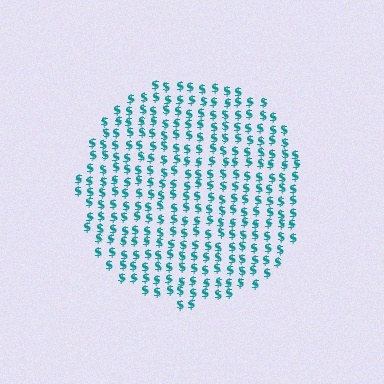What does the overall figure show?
The overall figure shows a circle.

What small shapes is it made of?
It is made of small dollar signs.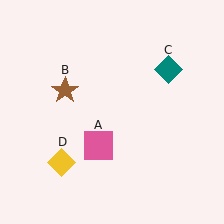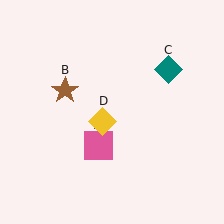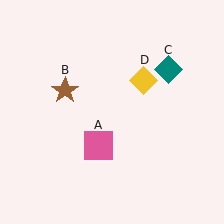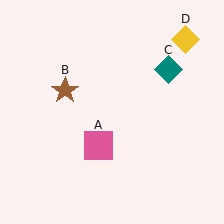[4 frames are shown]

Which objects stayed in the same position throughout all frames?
Pink square (object A) and brown star (object B) and teal diamond (object C) remained stationary.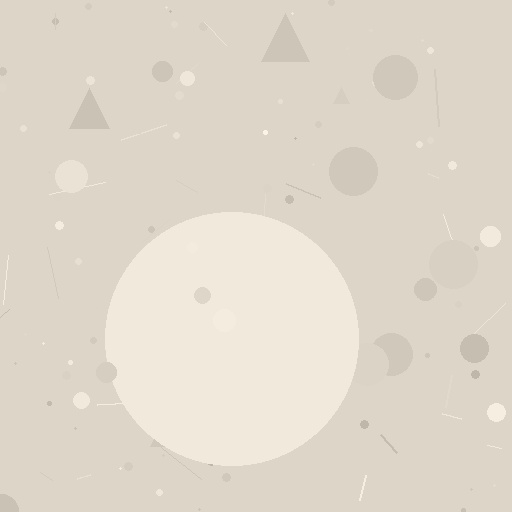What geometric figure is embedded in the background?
A circle is embedded in the background.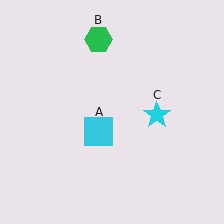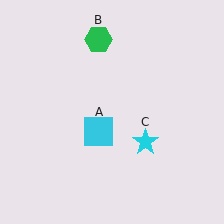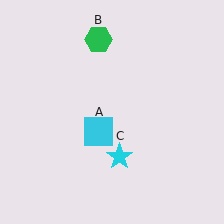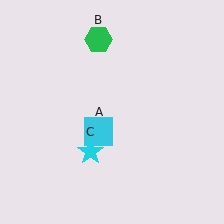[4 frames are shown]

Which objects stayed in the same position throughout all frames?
Cyan square (object A) and green hexagon (object B) remained stationary.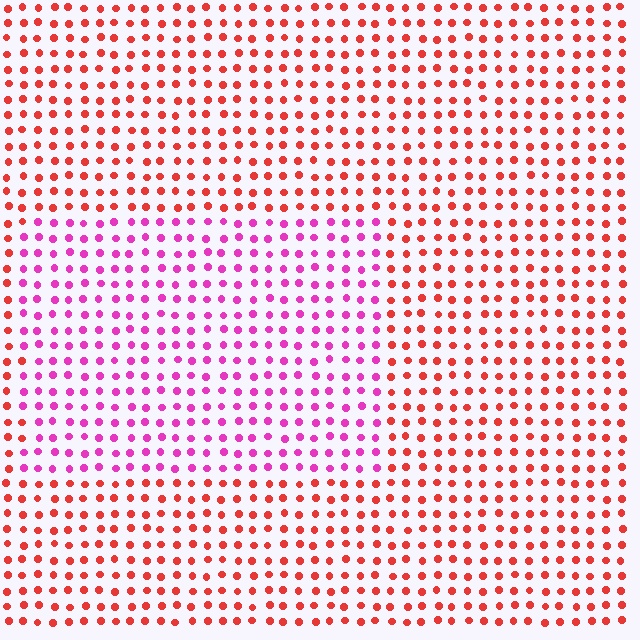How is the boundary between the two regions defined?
The boundary is defined purely by a slight shift in hue (about 47 degrees). Spacing, size, and orientation are identical on both sides.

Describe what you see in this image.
The image is filled with small red elements in a uniform arrangement. A rectangle-shaped region is visible where the elements are tinted to a slightly different hue, forming a subtle color boundary.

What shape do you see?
I see a rectangle.